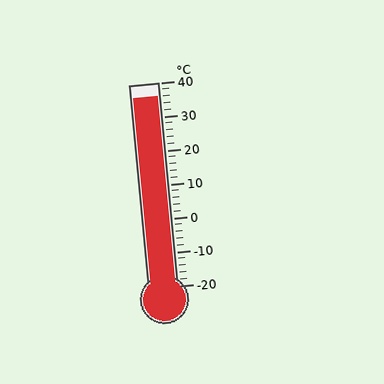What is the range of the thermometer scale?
The thermometer scale ranges from -20°C to 40°C.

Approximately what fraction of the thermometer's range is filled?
The thermometer is filled to approximately 95% of its range.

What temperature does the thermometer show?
The thermometer shows approximately 36°C.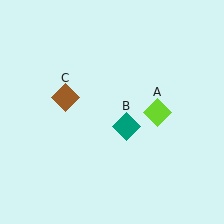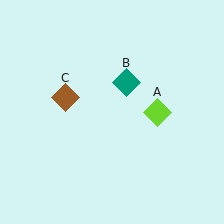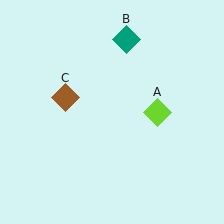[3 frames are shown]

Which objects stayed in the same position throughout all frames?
Lime diamond (object A) and brown diamond (object C) remained stationary.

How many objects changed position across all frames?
1 object changed position: teal diamond (object B).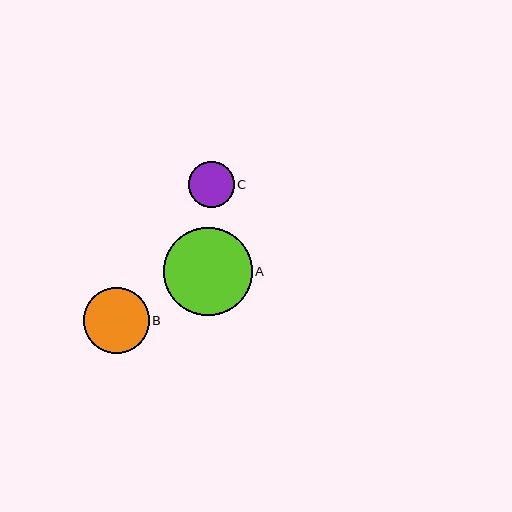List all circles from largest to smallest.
From largest to smallest: A, B, C.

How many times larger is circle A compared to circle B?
Circle A is approximately 1.3 times the size of circle B.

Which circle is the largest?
Circle A is the largest with a size of approximately 88 pixels.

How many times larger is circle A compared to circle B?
Circle A is approximately 1.3 times the size of circle B.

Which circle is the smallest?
Circle C is the smallest with a size of approximately 46 pixels.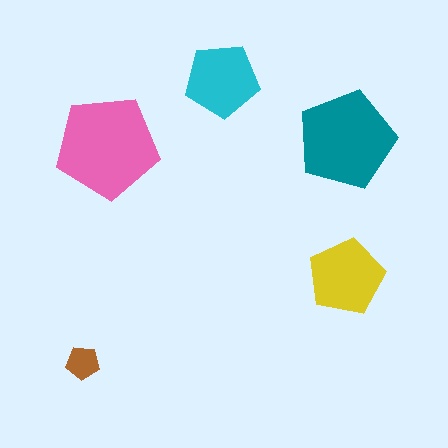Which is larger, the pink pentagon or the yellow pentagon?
The pink one.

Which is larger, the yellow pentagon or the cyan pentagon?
The yellow one.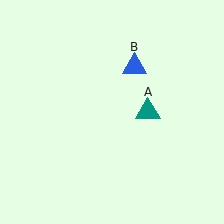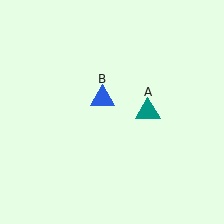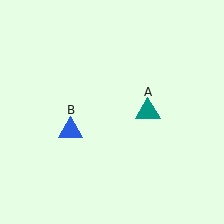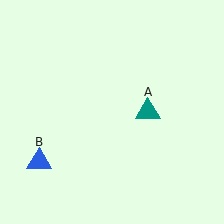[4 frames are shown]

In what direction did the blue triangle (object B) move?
The blue triangle (object B) moved down and to the left.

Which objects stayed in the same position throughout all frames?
Teal triangle (object A) remained stationary.